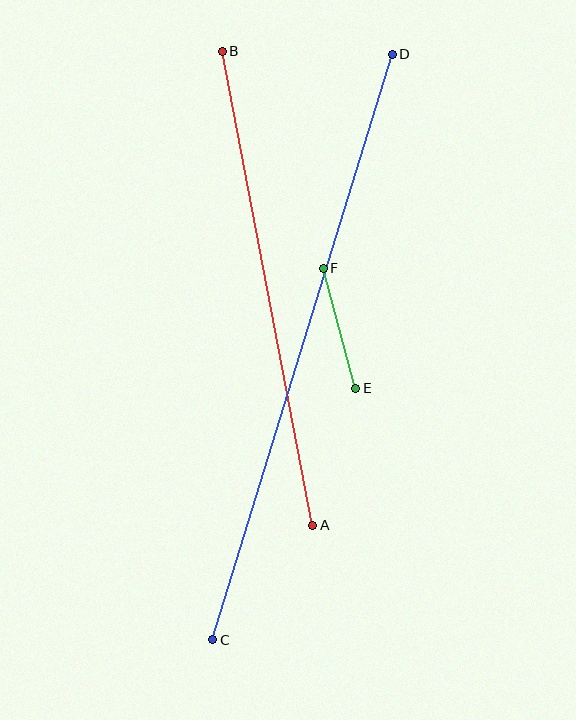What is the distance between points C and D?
The distance is approximately 613 pixels.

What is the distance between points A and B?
The distance is approximately 482 pixels.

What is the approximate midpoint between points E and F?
The midpoint is at approximately (339, 328) pixels.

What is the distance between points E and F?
The distance is approximately 124 pixels.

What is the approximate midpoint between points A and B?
The midpoint is at approximately (268, 288) pixels.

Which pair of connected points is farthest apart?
Points C and D are farthest apart.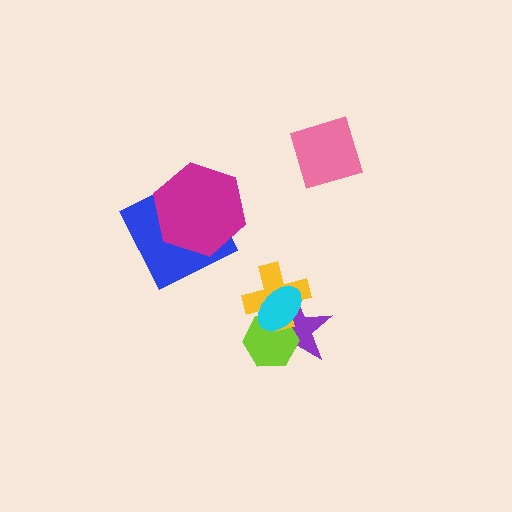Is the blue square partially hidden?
Yes, it is partially covered by another shape.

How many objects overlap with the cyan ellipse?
3 objects overlap with the cyan ellipse.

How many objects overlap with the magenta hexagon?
1 object overlaps with the magenta hexagon.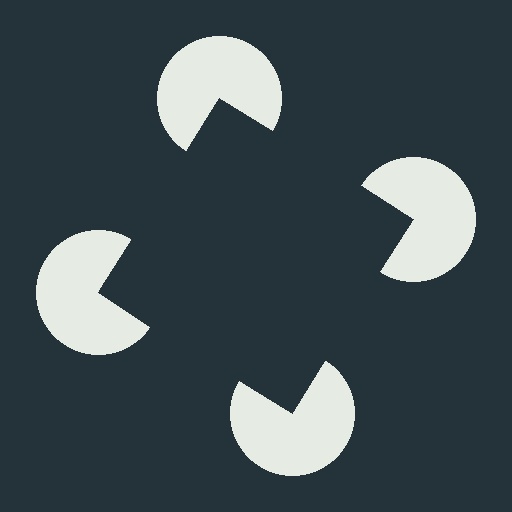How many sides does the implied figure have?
4 sides.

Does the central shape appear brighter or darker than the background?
It typically appears slightly darker than the background, even though no actual brightness change is drawn.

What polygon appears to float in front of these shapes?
An illusory square — its edges are inferred from the aligned wedge cuts in the pac-man discs, not physically drawn.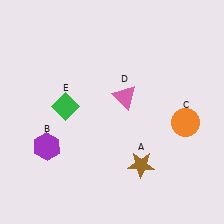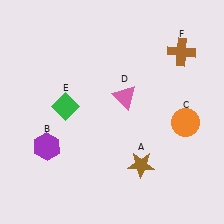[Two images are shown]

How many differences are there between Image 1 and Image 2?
There is 1 difference between the two images.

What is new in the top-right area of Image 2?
A brown cross (F) was added in the top-right area of Image 2.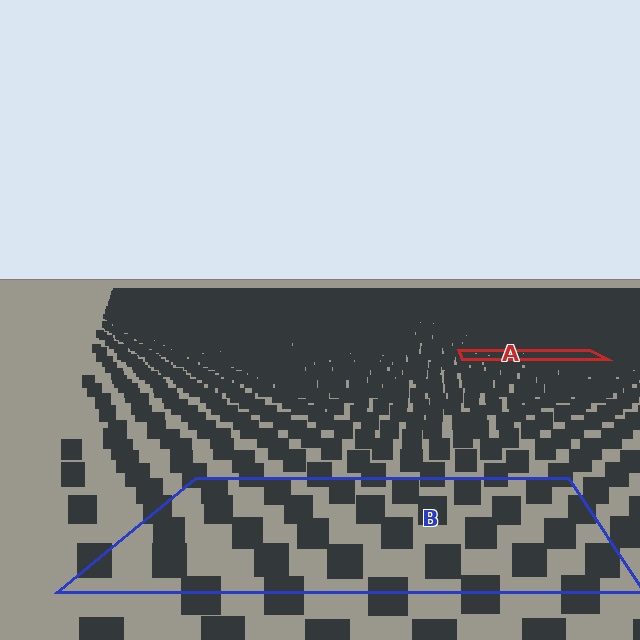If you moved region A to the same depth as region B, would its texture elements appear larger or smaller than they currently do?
They would appear larger. At a closer depth, the same texture elements are projected at a bigger on-screen size.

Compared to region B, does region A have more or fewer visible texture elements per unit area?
Region A has more texture elements per unit area — they are packed more densely because it is farther away.